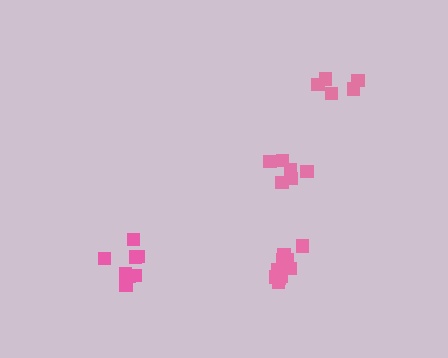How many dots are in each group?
Group 1: 10 dots, Group 2: 5 dots, Group 3: 8 dots, Group 4: 6 dots (29 total).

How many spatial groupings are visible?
There are 4 spatial groupings.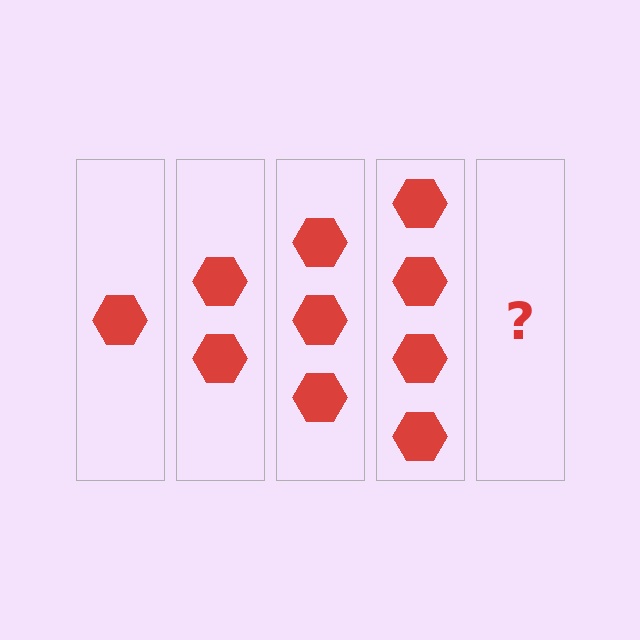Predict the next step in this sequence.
The next step is 5 hexagons.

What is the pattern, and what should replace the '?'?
The pattern is that each step adds one more hexagon. The '?' should be 5 hexagons.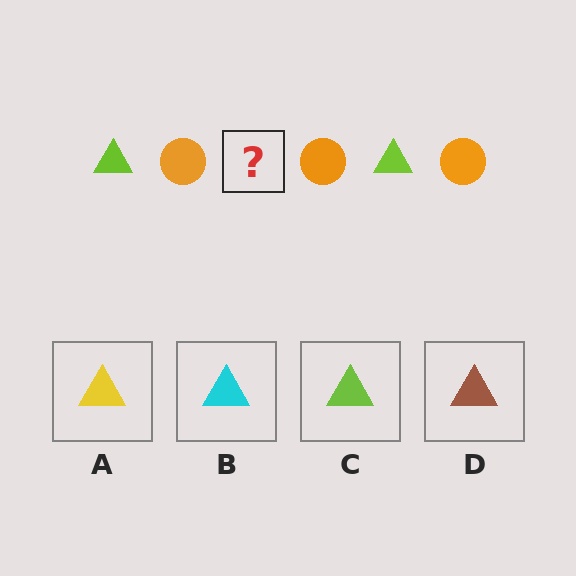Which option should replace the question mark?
Option C.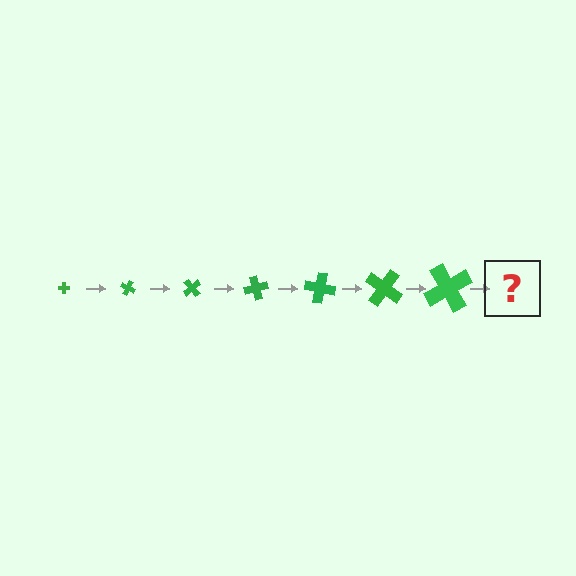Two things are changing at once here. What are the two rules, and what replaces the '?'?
The two rules are that the cross grows larger each step and it rotates 25 degrees each step. The '?' should be a cross, larger than the previous one and rotated 175 degrees from the start.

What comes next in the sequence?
The next element should be a cross, larger than the previous one and rotated 175 degrees from the start.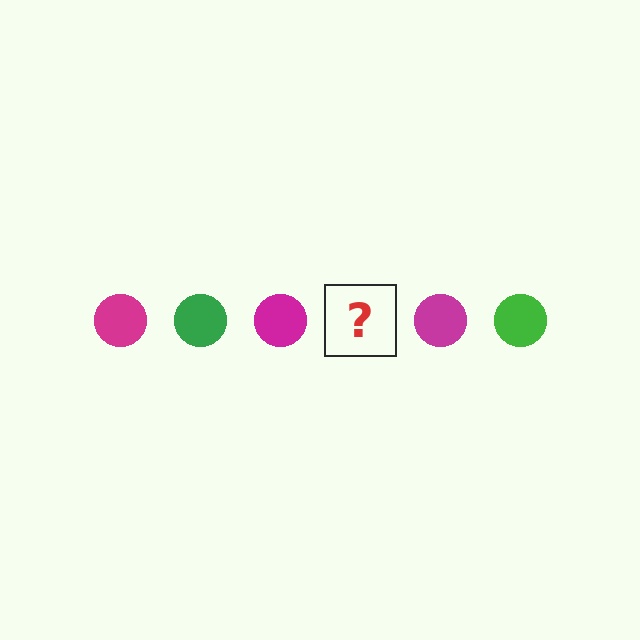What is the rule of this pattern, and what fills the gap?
The rule is that the pattern cycles through magenta, green circles. The gap should be filled with a green circle.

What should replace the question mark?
The question mark should be replaced with a green circle.